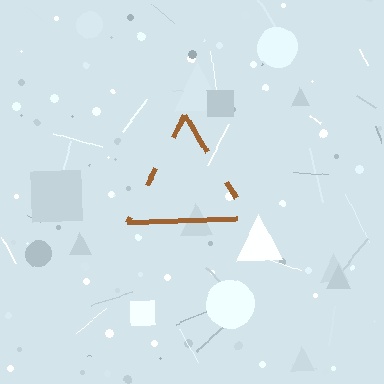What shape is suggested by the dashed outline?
The dashed outline suggests a triangle.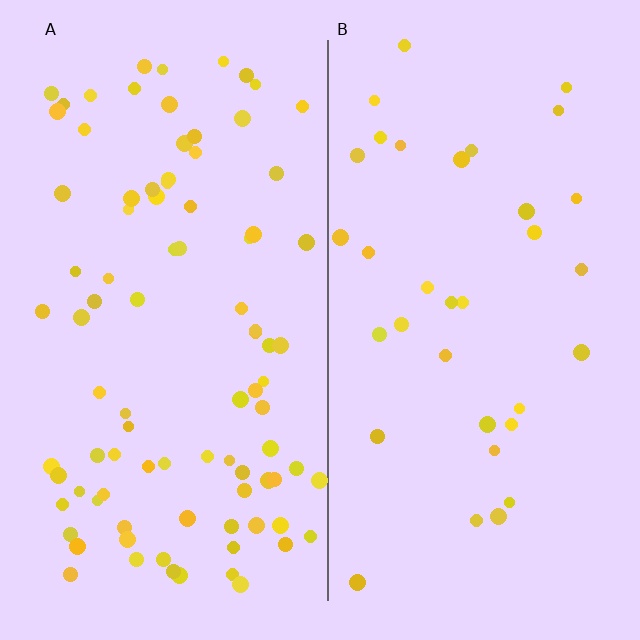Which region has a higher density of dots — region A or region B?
A (the left).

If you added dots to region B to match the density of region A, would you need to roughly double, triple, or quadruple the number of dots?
Approximately triple.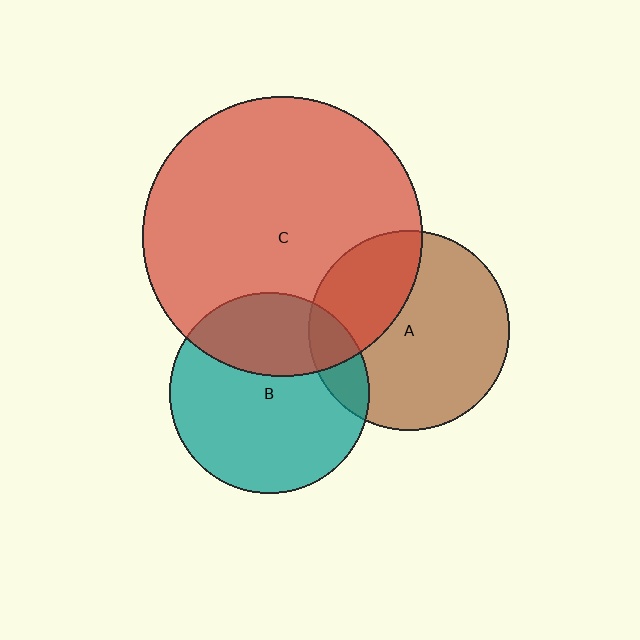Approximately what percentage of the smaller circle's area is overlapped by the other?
Approximately 15%.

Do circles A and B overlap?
Yes.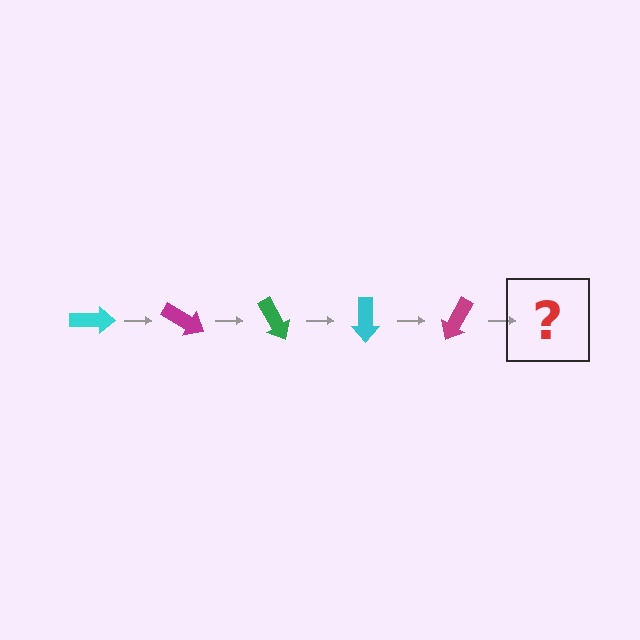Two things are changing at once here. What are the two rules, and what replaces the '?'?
The two rules are that it rotates 30 degrees each step and the color cycles through cyan, magenta, and green. The '?' should be a green arrow, rotated 150 degrees from the start.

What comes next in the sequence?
The next element should be a green arrow, rotated 150 degrees from the start.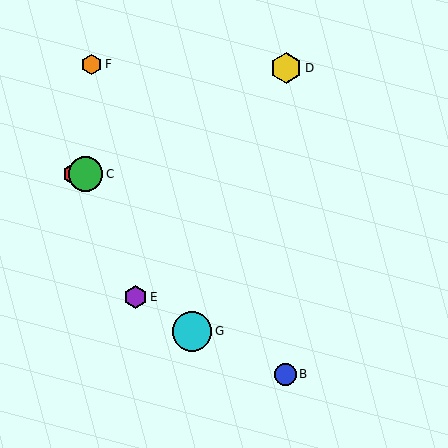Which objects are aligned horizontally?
Objects A, C are aligned horizontally.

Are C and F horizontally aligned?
No, C is at y≈174 and F is at y≈64.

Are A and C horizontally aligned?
Yes, both are at y≈174.